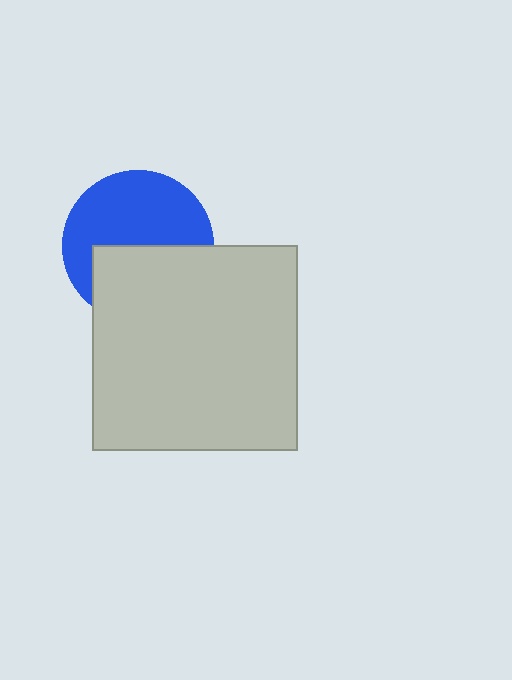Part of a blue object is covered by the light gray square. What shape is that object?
It is a circle.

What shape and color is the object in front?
The object in front is a light gray square.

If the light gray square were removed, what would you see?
You would see the complete blue circle.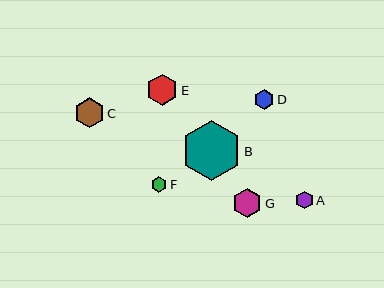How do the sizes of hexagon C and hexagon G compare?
Hexagon C and hexagon G are approximately the same size.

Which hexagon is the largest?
Hexagon B is the largest with a size of approximately 60 pixels.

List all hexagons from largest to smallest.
From largest to smallest: B, E, C, G, D, A, F.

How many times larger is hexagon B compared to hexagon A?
Hexagon B is approximately 3.4 times the size of hexagon A.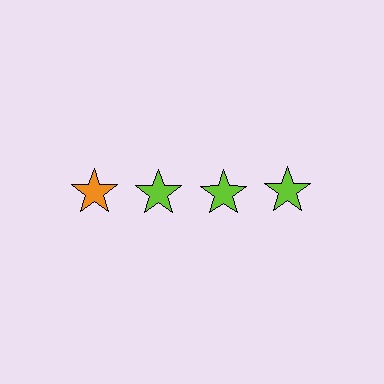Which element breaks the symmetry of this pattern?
The orange star in the top row, leftmost column breaks the symmetry. All other shapes are lime stars.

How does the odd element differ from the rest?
It has a different color: orange instead of lime.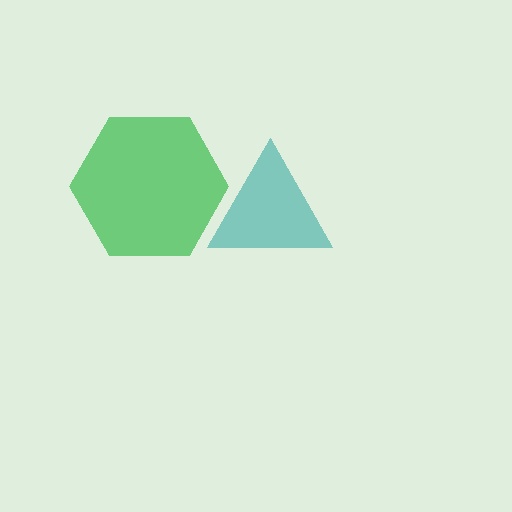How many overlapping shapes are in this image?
There are 2 overlapping shapes in the image.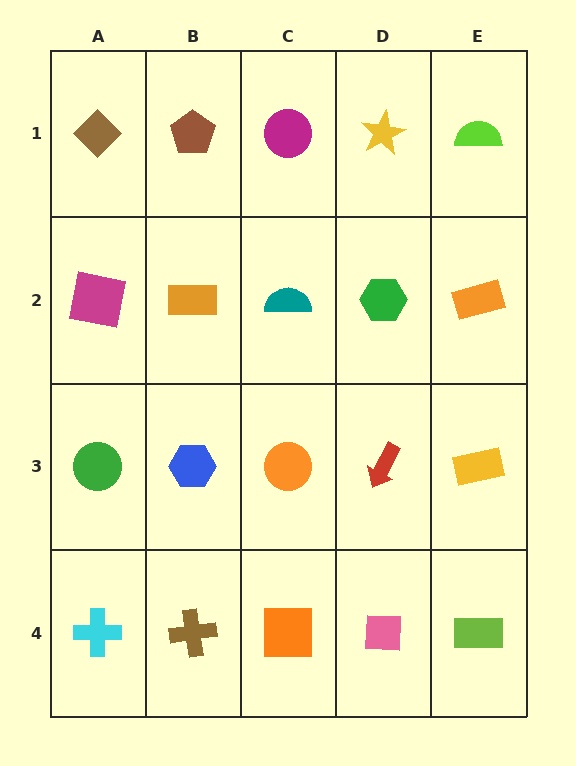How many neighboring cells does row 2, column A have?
3.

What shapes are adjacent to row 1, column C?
A teal semicircle (row 2, column C), a brown pentagon (row 1, column B), a yellow star (row 1, column D).